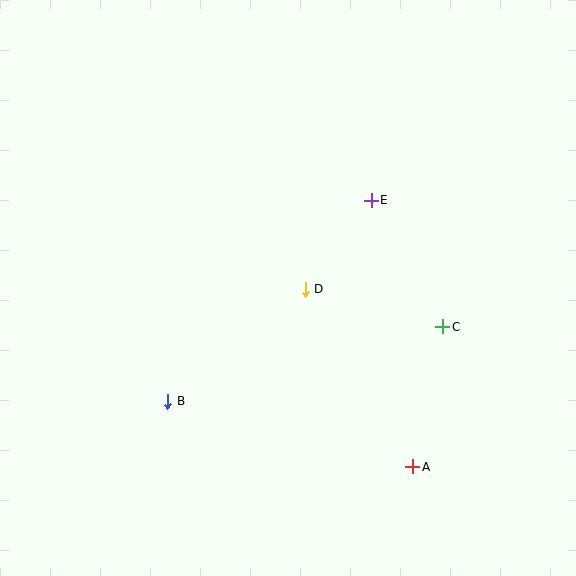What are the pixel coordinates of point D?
Point D is at (305, 289).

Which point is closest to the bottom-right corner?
Point A is closest to the bottom-right corner.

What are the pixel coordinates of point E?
Point E is at (371, 200).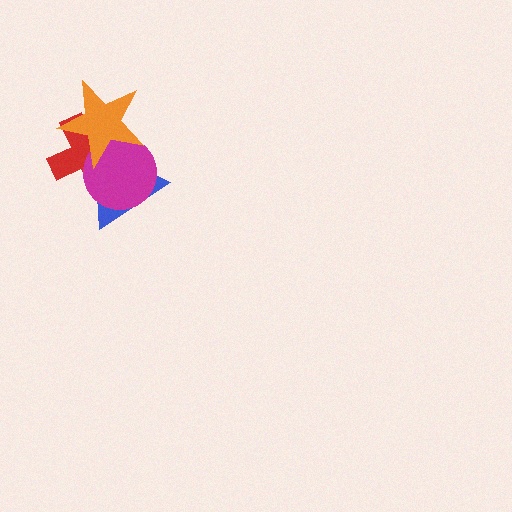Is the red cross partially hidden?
Yes, it is partially covered by another shape.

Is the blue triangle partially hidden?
Yes, it is partially covered by another shape.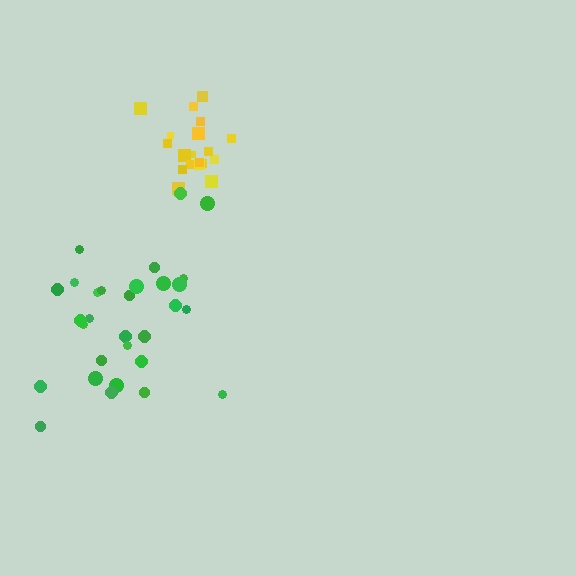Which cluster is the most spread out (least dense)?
Green.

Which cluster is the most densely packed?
Yellow.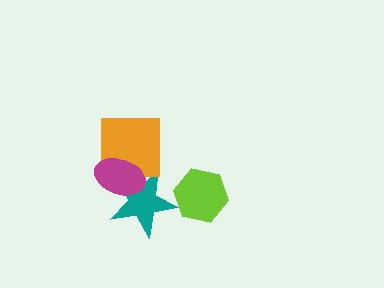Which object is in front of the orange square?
The magenta ellipse is in front of the orange square.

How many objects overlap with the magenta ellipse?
2 objects overlap with the magenta ellipse.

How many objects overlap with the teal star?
2 objects overlap with the teal star.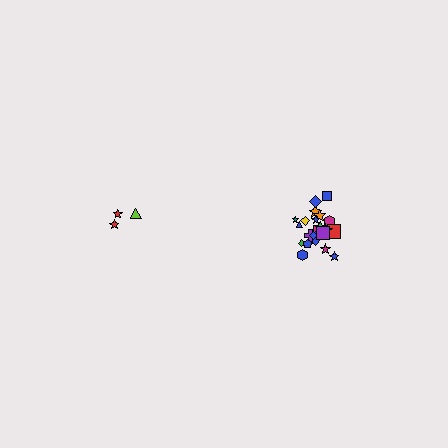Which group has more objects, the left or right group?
The right group.